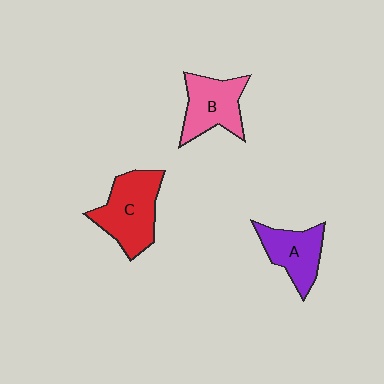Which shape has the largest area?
Shape C (red).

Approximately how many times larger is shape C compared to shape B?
Approximately 1.2 times.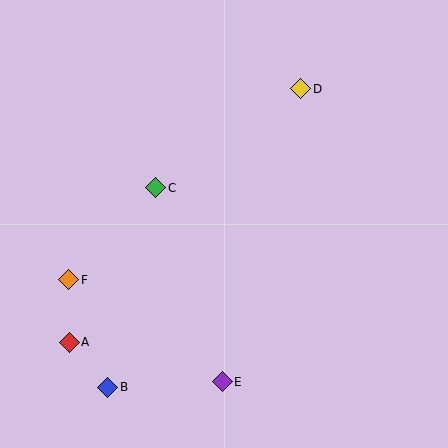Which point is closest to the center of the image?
Point C at (156, 188) is closest to the center.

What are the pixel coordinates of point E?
Point E is at (222, 382).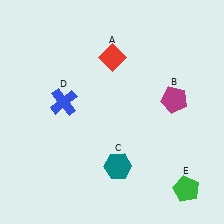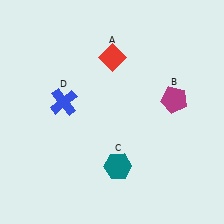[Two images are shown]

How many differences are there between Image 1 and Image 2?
There is 1 difference between the two images.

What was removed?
The green pentagon (E) was removed in Image 2.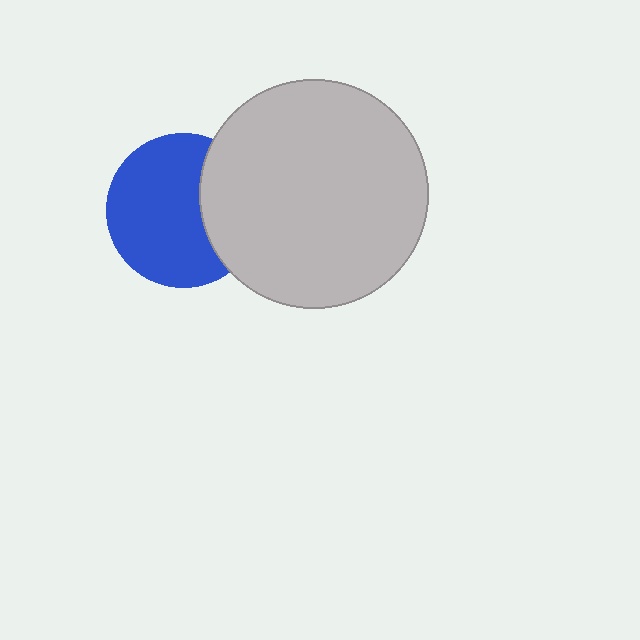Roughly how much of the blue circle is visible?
Most of it is visible (roughly 70%).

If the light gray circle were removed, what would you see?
You would see the complete blue circle.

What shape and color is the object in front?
The object in front is a light gray circle.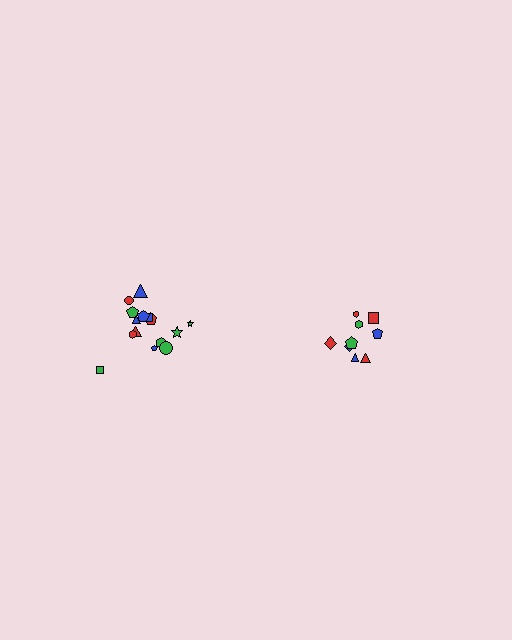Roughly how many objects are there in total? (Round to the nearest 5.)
Roughly 25 objects in total.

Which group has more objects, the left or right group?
The left group.